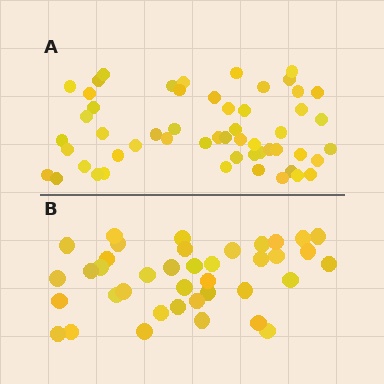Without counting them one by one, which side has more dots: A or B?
Region A (the top region) has more dots.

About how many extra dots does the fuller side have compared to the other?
Region A has approximately 15 more dots than region B.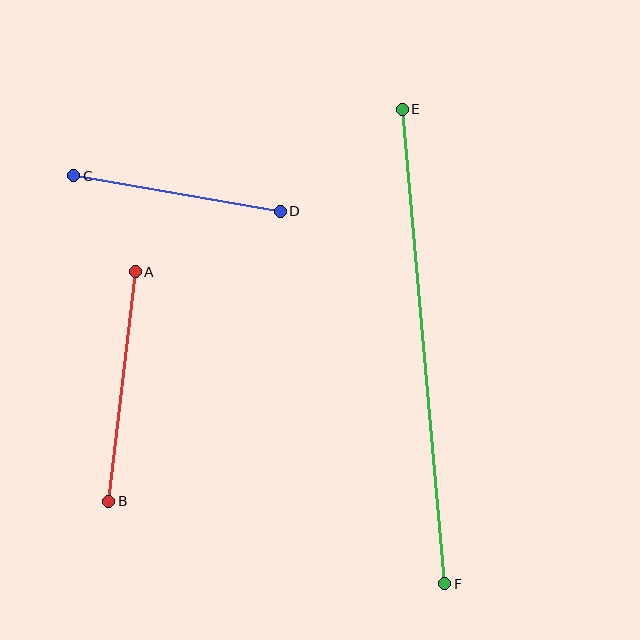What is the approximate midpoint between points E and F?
The midpoint is at approximately (423, 346) pixels.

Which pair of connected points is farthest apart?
Points E and F are farthest apart.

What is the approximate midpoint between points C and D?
The midpoint is at approximately (177, 194) pixels.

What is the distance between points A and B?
The distance is approximately 231 pixels.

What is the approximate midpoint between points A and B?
The midpoint is at approximately (122, 386) pixels.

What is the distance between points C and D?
The distance is approximately 209 pixels.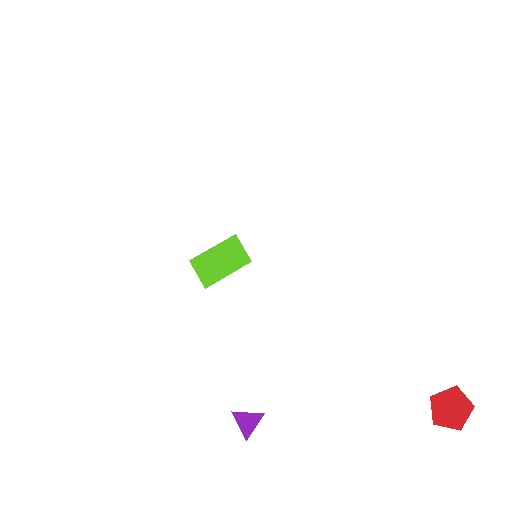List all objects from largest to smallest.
The lime rectangle, the red pentagon, the purple triangle.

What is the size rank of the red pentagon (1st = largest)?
2nd.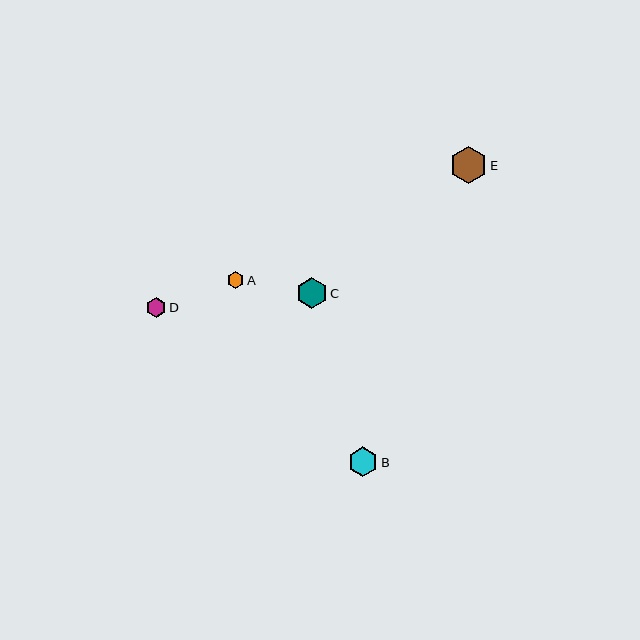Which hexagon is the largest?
Hexagon E is the largest with a size of approximately 37 pixels.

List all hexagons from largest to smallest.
From largest to smallest: E, C, B, D, A.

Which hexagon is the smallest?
Hexagon A is the smallest with a size of approximately 17 pixels.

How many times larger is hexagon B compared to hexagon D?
Hexagon B is approximately 1.5 times the size of hexagon D.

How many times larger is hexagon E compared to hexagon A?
Hexagon E is approximately 2.2 times the size of hexagon A.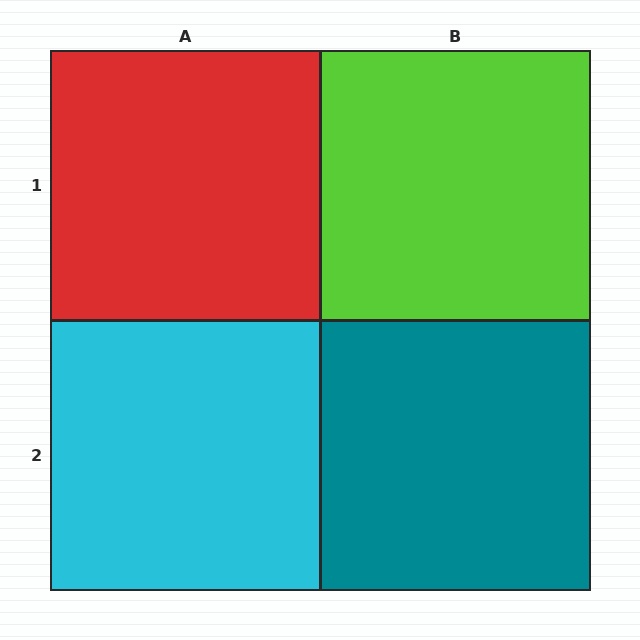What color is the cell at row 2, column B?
Teal.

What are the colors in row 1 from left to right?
Red, lime.